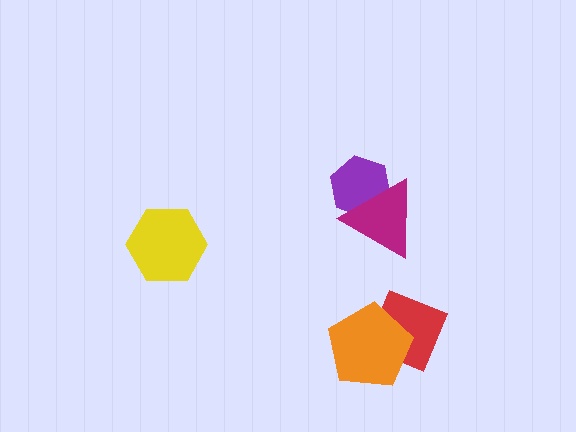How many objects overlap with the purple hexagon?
1 object overlaps with the purple hexagon.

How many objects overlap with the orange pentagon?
1 object overlaps with the orange pentagon.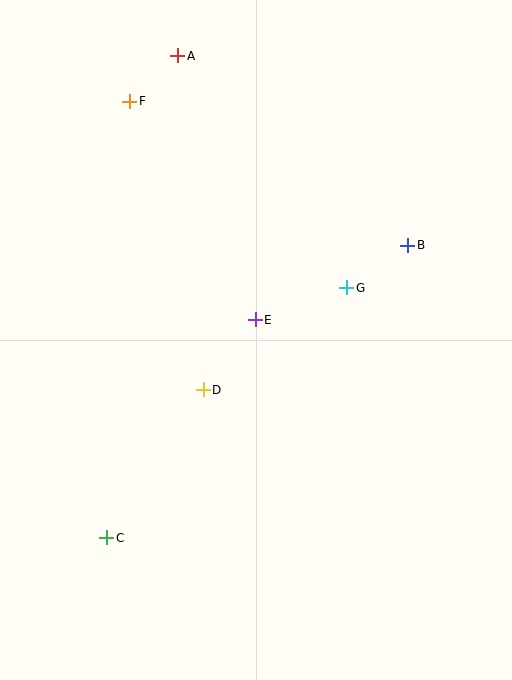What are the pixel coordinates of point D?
Point D is at (203, 390).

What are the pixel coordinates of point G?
Point G is at (347, 288).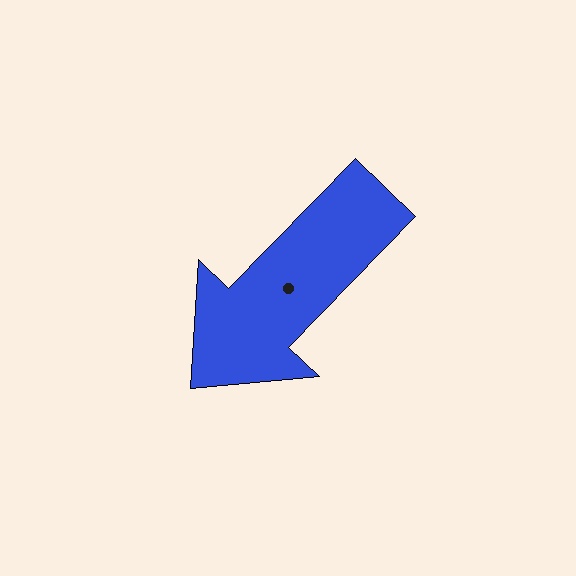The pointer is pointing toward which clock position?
Roughly 7 o'clock.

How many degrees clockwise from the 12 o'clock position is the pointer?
Approximately 224 degrees.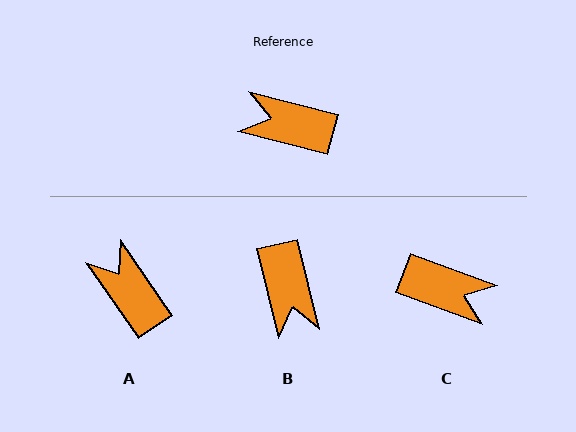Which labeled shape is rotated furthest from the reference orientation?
C, about 174 degrees away.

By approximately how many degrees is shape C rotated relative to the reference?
Approximately 174 degrees counter-clockwise.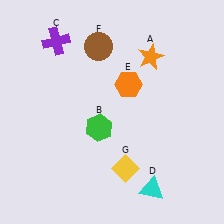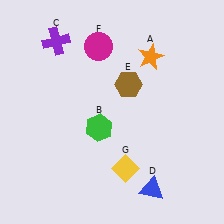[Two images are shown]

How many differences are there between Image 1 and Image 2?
There are 3 differences between the two images.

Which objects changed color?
D changed from cyan to blue. E changed from orange to brown. F changed from brown to magenta.